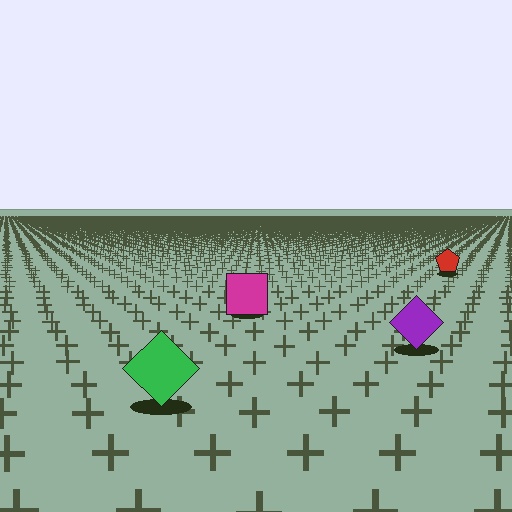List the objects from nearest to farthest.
From nearest to farthest: the green diamond, the purple diamond, the magenta square, the red pentagon.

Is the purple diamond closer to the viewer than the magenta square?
Yes. The purple diamond is closer — you can tell from the texture gradient: the ground texture is coarser near it.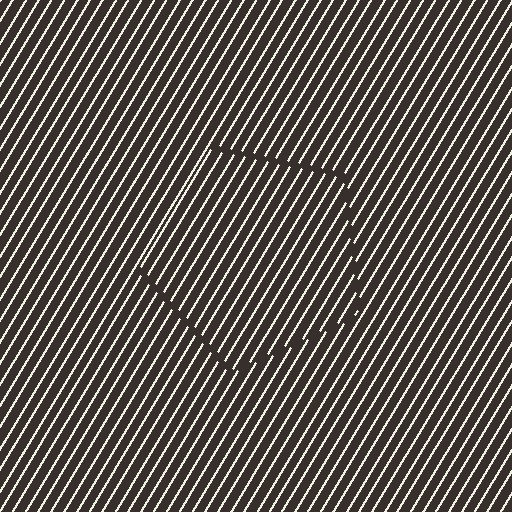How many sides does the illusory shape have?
5 sides — the line-ends trace a pentagon.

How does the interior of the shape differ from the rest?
The interior of the shape contains the same grating, shifted by half a period — the contour is defined by the phase discontinuity where line-ends from the inner and outer gratings abut.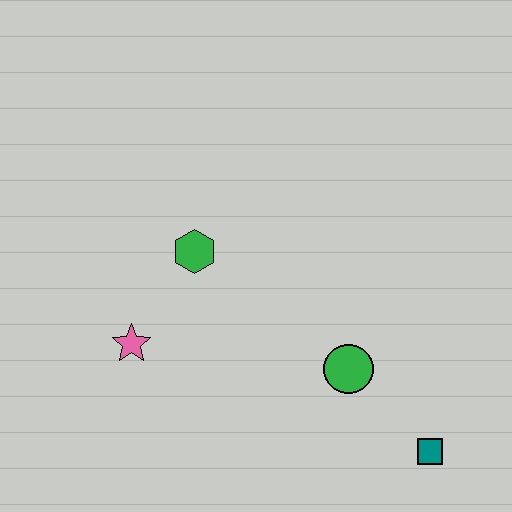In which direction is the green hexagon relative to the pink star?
The green hexagon is above the pink star.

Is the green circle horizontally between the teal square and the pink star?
Yes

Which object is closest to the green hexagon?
The pink star is closest to the green hexagon.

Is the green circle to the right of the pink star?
Yes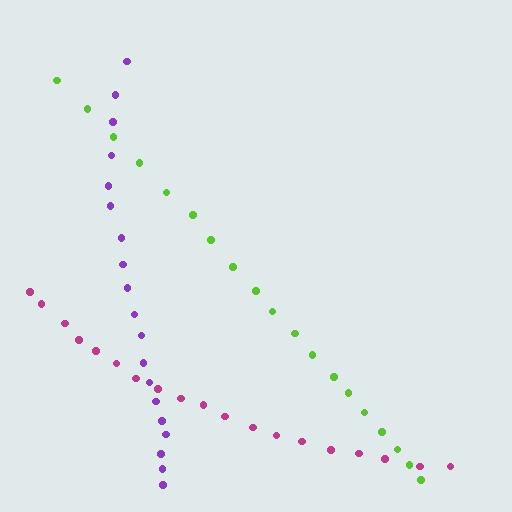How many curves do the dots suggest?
There are 3 distinct paths.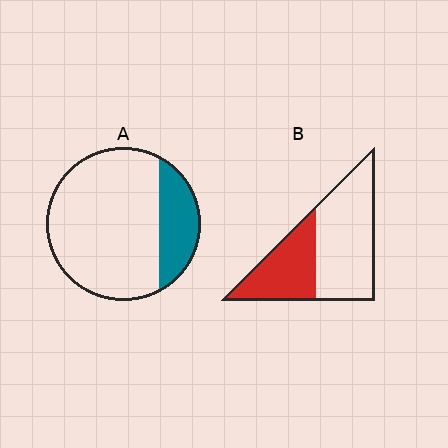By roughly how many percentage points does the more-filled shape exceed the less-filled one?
By roughly 15 percentage points (B over A).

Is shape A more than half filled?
No.